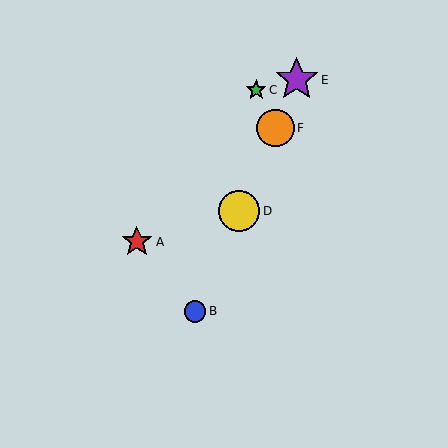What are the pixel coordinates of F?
Object F is at (275, 128).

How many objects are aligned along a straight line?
4 objects (B, D, E, F) are aligned along a straight line.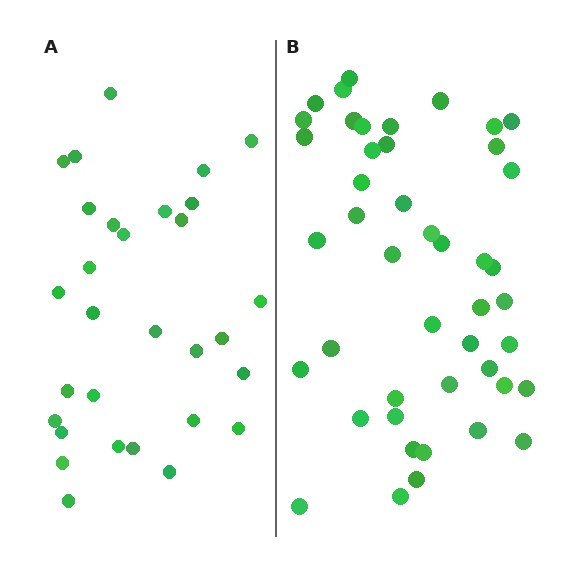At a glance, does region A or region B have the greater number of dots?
Region B (the right region) has more dots.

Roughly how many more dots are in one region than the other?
Region B has approximately 15 more dots than region A.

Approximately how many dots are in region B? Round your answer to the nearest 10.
About 40 dots. (The exact count is 45, which rounds to 40.)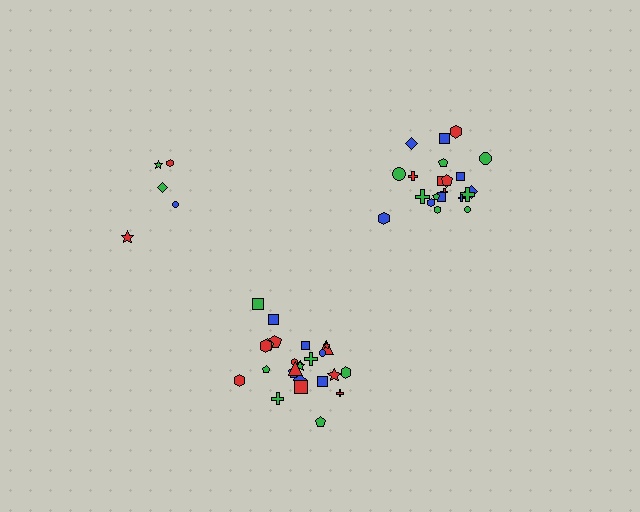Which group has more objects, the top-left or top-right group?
The top-right group.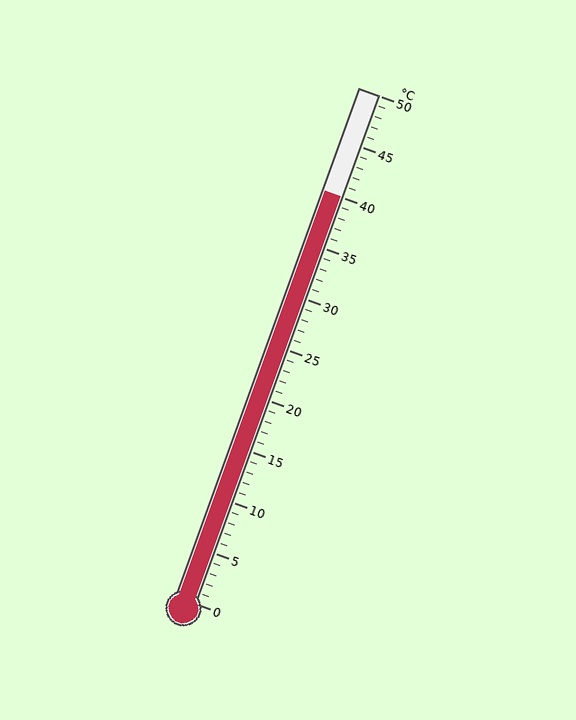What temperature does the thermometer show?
The thermometer shows approximately 40°C.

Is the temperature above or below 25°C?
The temperature is above 25°C.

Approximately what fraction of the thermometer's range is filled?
The thermometer is filled to approximately 80% of its range.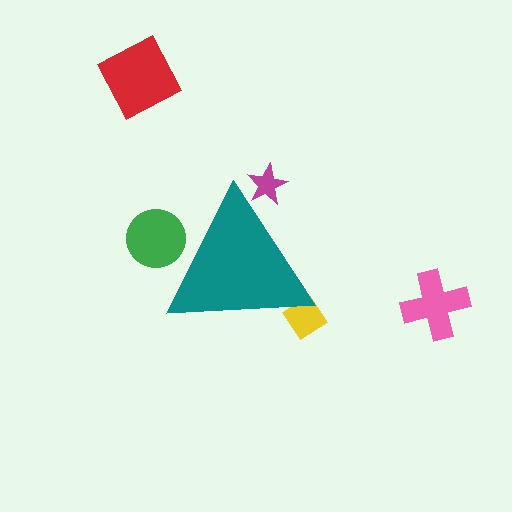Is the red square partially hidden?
No, the red square is fully visible.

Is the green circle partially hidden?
Yes, the green circle is partially hidden behind the teal triangle.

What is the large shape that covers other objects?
A teal triangle.